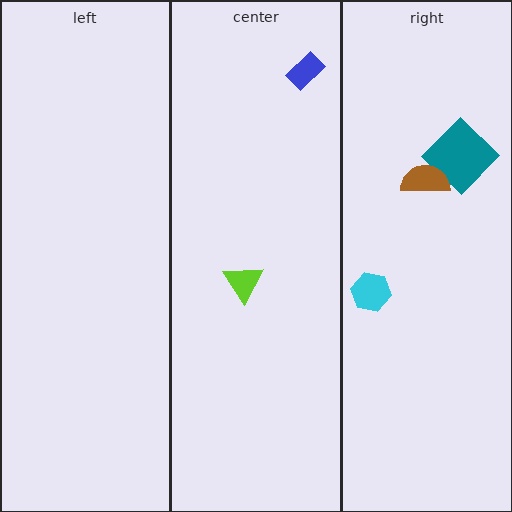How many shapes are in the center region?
2.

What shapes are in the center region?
The blue rectangle, the lime triangle.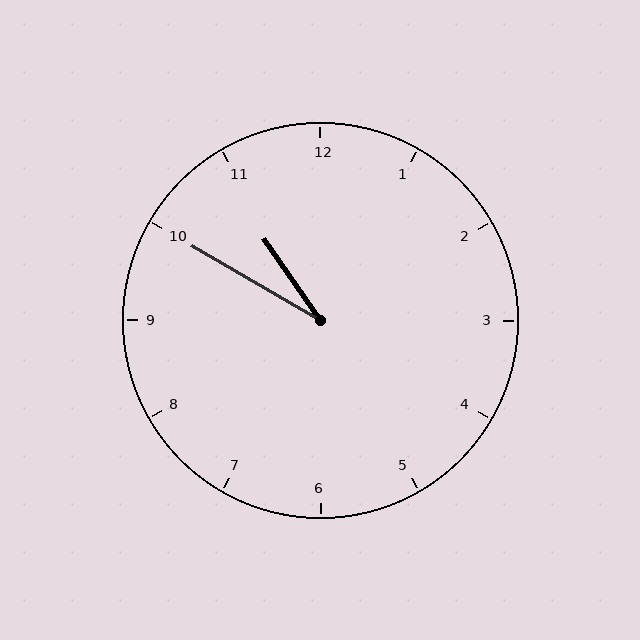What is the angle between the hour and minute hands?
Approximately 25 degrees.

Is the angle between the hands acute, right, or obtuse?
It is acute.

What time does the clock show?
10:50.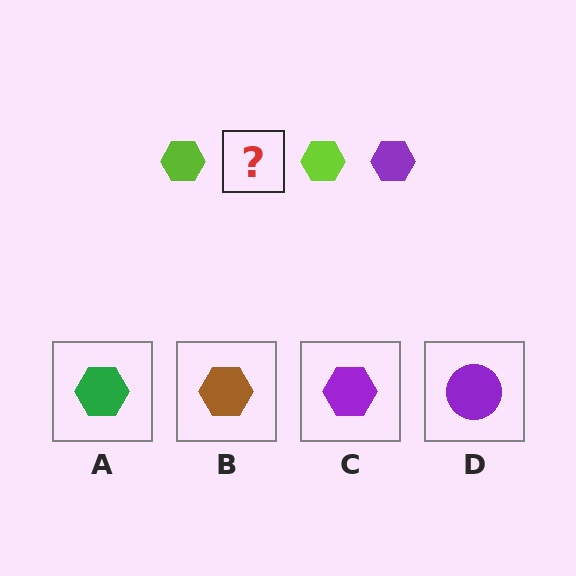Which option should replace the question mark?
Option C.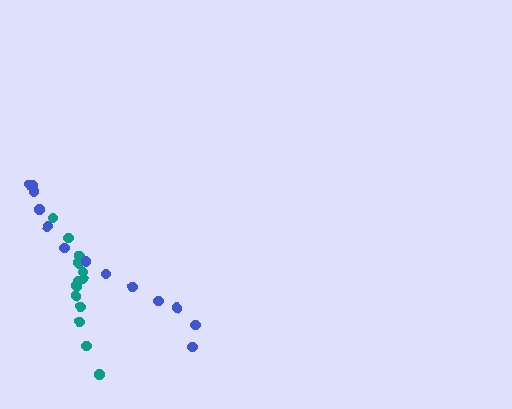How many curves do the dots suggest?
There are 2 distinct paths.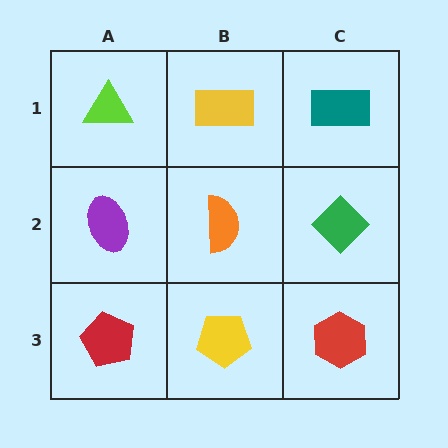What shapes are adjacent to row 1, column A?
A purple ellipse (row 2, column A), a yellow rectangle (row 1, column B).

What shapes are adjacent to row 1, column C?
A green diamond (row 2, column C), a yellow rectangle (row 1, column B).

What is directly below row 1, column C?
A green diamond.